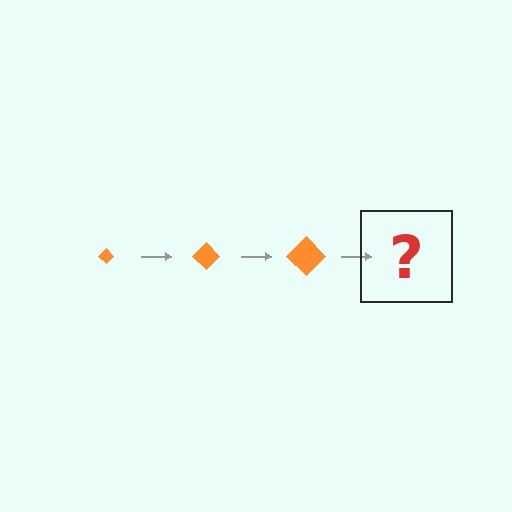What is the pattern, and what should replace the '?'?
The pattern is that the diamond gets progressively larger each step. The '?' should be an orange diamond, larger than the previous one.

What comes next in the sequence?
The next element should be an orange diamond, larger than the previous one.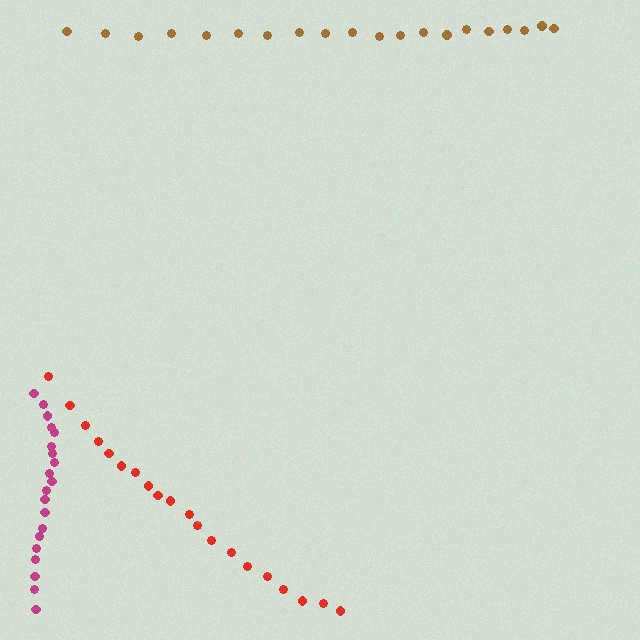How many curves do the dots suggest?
There are 3 distinct paths.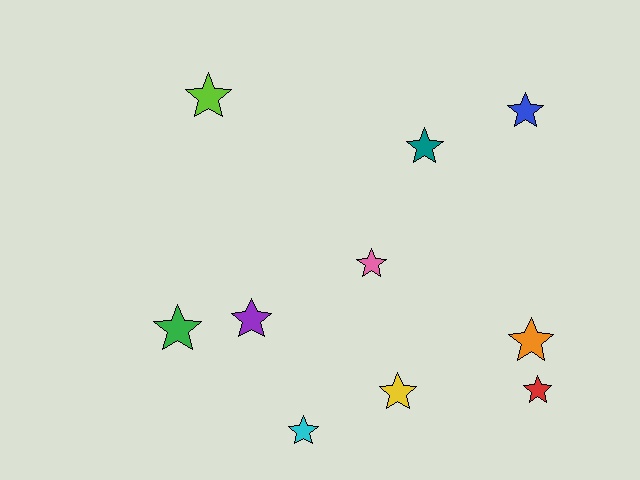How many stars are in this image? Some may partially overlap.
There are 10 stars.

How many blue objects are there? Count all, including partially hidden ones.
There is 1 blue object.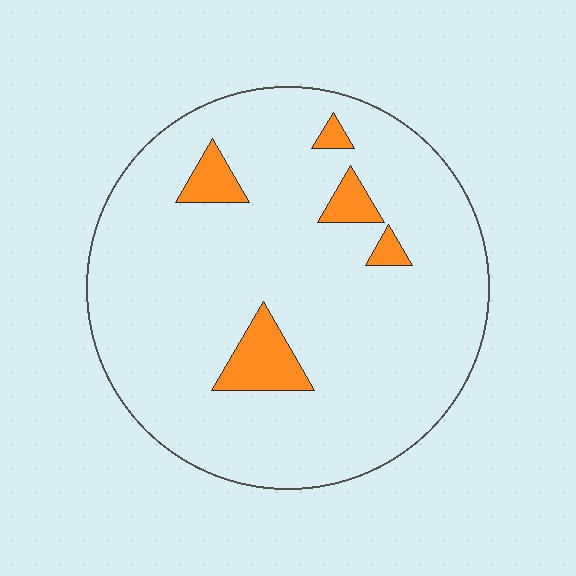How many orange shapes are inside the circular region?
5.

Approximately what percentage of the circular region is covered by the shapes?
Approximately 10%.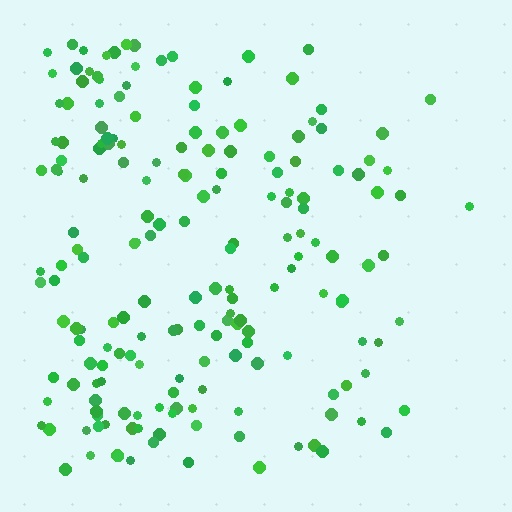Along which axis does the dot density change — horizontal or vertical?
Horizontal.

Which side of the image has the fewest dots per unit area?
The right.